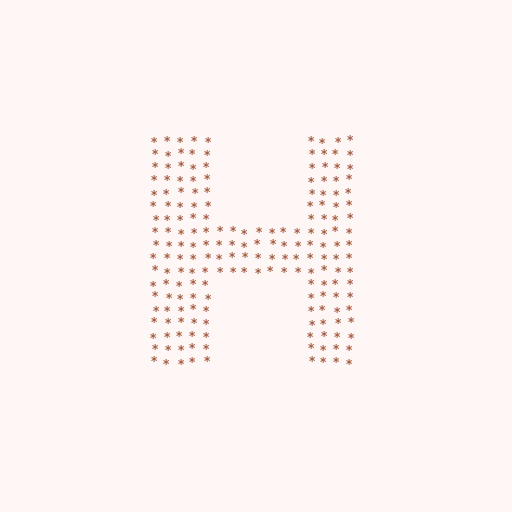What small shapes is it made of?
It is made of small asterisks.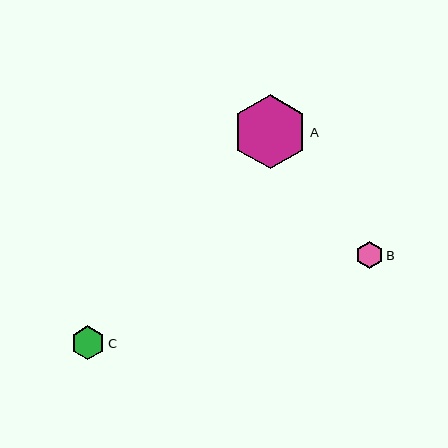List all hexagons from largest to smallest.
From largest to smallest: A, C, B.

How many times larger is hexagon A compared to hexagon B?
Hexagon A is approximately 2.7 times the size of hexagon B.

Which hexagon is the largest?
Hexagon A is the largest with a size of approximately 74 pixels.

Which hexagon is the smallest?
Hexagon B is the smallest with a size of approximately 27 pixels.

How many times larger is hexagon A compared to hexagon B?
Hexagon A is approximately 2.7 times the size of hexagon B.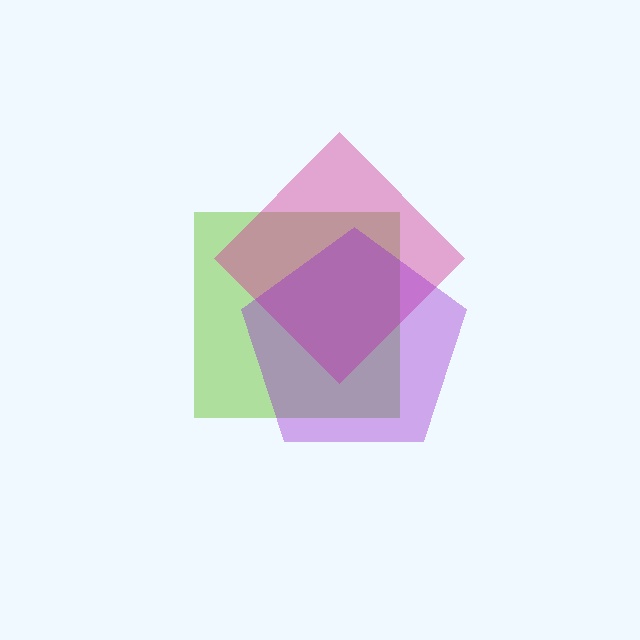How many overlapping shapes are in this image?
There are 3 overlapping shapes in the image.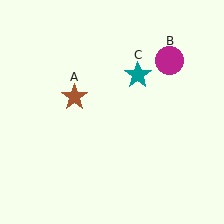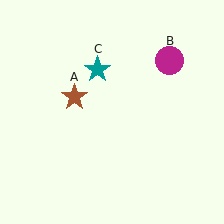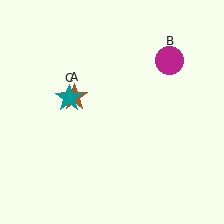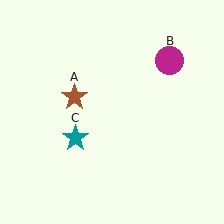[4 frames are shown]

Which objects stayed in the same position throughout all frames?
Brown star (object A) and magenta circle (object B) remained stationary.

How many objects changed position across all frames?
1 object changed position: teal star (object C).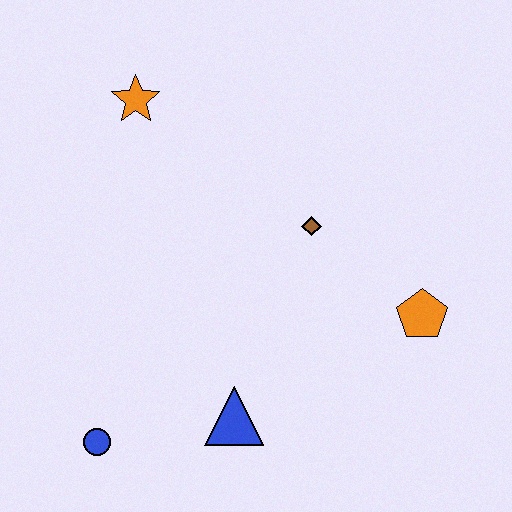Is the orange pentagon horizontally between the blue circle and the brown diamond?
No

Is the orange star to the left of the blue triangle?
Yes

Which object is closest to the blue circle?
The blue triangle is closest to the blue circle.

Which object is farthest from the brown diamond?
The blue circle is farthest from the brown diamond.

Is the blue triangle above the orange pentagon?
No